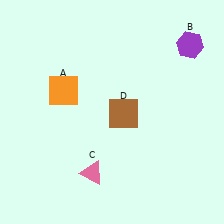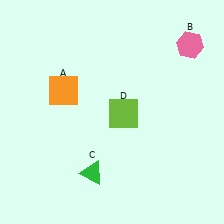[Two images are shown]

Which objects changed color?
B changed from purple to pink. C changed from pink to green. D changed from brown to lime.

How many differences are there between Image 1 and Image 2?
There are 3 differences between the two images.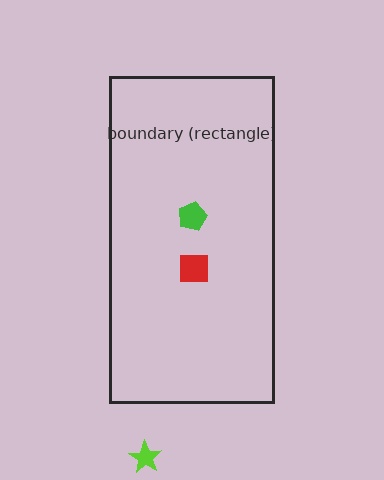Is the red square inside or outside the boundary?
Inside.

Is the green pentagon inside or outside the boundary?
Inside.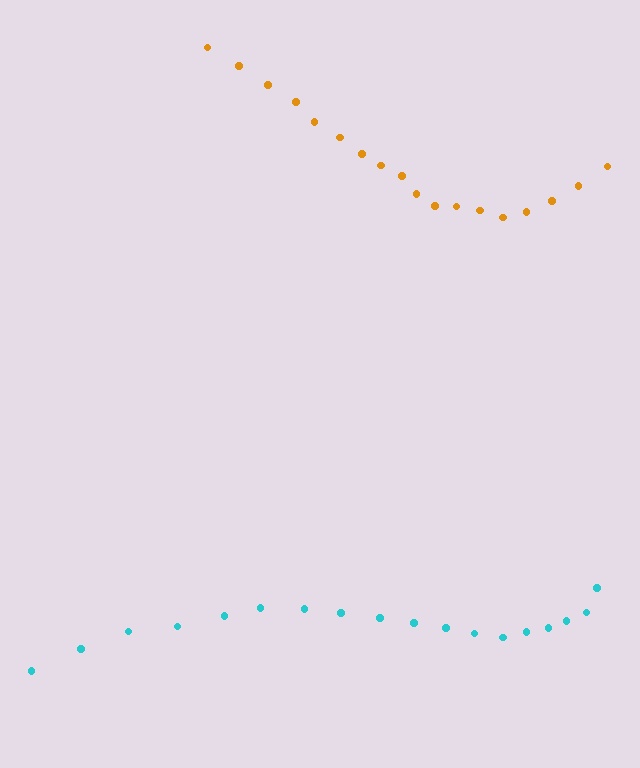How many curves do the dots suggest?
There are 2 distinct paths.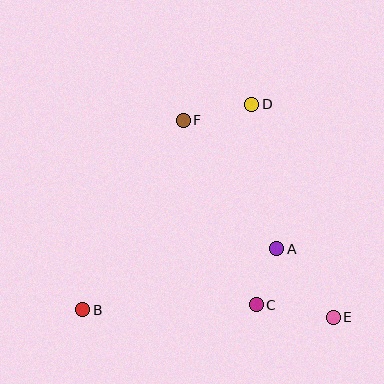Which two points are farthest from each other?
Points B and D are farthest from each other.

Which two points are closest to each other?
Points A and C are closest to each other.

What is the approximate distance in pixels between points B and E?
The distance between B and E is approximately 250 pixels.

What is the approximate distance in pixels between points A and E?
The distance between A and E is approximately 89 pixels.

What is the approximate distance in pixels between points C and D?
The distance between C and D is approximately 201 pixels.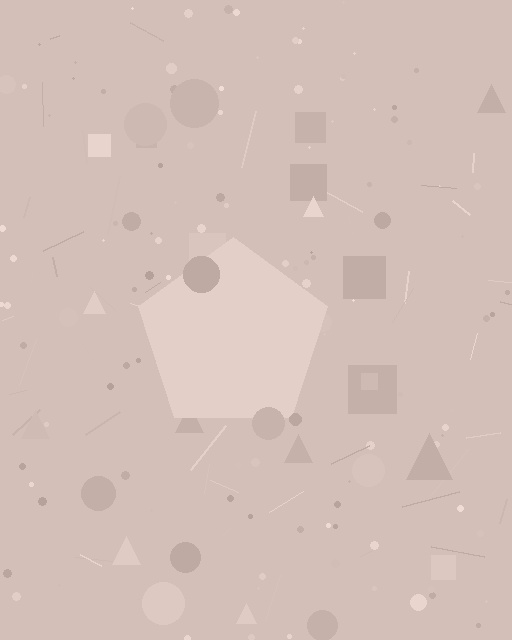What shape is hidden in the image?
A pentagon is hidden in the image.